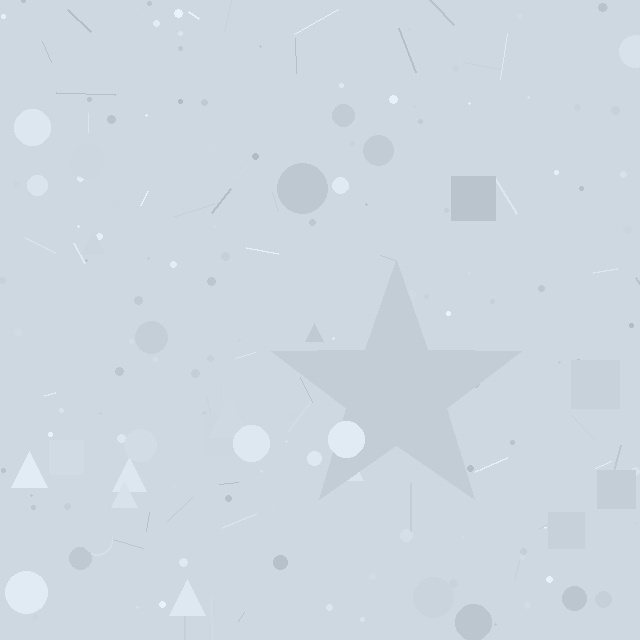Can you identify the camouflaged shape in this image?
The camouflaged shape is a star.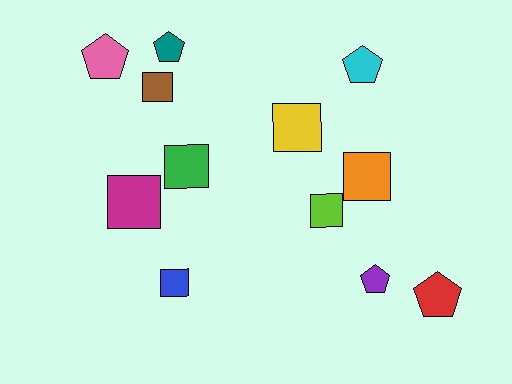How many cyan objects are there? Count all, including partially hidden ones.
There is 1 cyan object.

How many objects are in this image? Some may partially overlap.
There are 12 objects.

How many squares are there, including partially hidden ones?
There are 7 squares.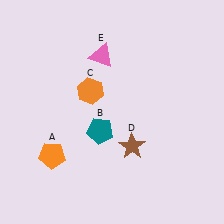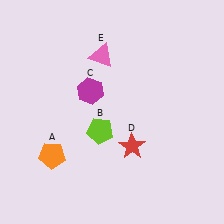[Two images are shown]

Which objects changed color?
B changed from teal to lime. C changed from orange to magenta. D changed from brown to red.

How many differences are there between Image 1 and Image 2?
There are 3 differences between the two images.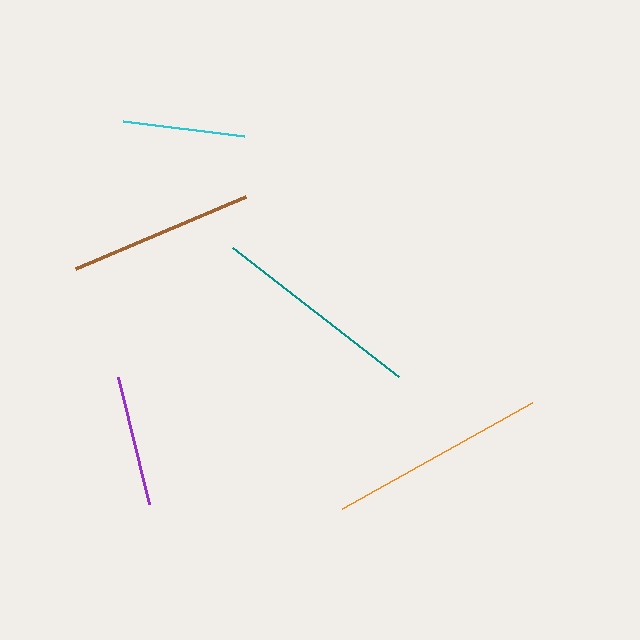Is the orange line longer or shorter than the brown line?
The orange line is longer than the brown line.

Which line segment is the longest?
The orange line is the longest at approximately 217 pixels.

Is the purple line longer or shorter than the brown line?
The brown line is longer than the purple line.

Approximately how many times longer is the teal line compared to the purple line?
The teal line is approximately 1.6 times the length of the purple line.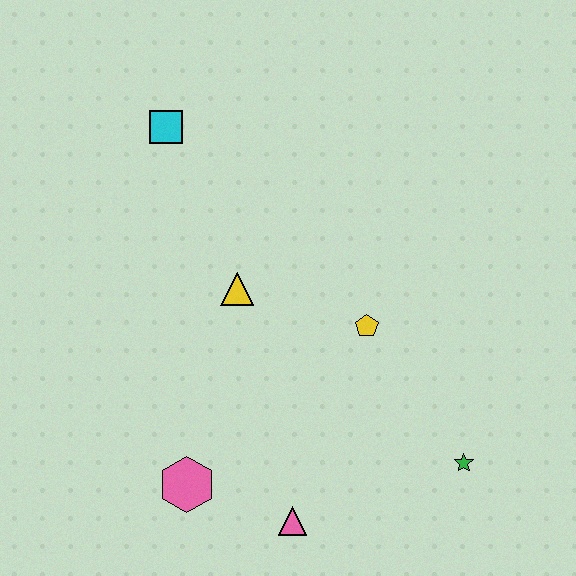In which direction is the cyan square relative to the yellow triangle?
The cyan square is above the yellow triangle.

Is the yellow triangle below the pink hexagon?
No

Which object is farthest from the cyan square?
The green star is farthest from the cyan square.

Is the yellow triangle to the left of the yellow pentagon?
Yes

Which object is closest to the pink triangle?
The pink hexagon is closest to the pink triangle.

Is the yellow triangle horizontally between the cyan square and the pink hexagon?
No